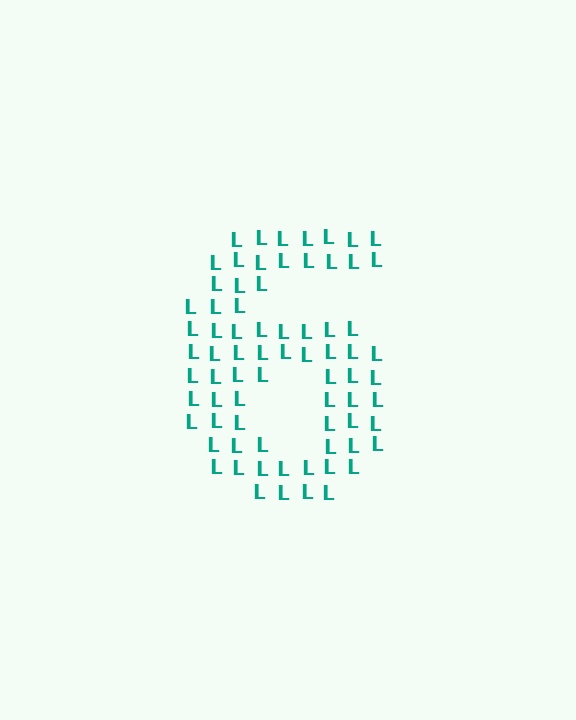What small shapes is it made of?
It is made of small letter L's.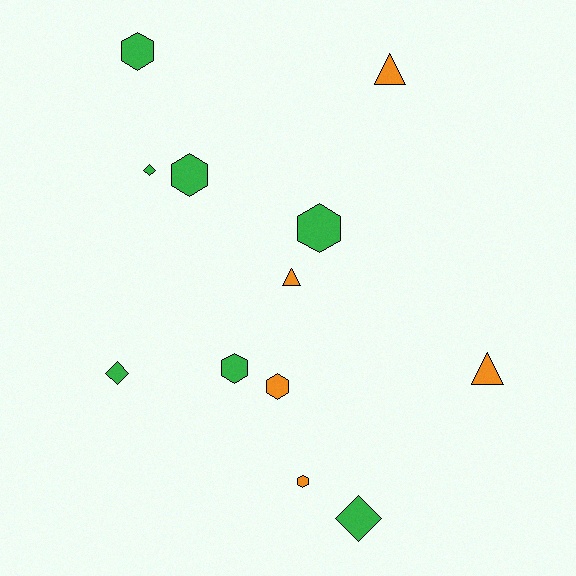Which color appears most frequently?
Green, with 7 objects.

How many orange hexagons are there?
There are 2 orange hexagons.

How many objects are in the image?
There are 12 objects.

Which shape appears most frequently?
Hexagon, with 6 objects.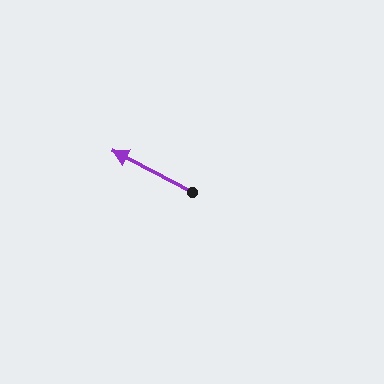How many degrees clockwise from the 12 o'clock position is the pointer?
Approximately 298 degrees.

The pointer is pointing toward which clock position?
Roughly 10 o'clock.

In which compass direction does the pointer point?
Northwest.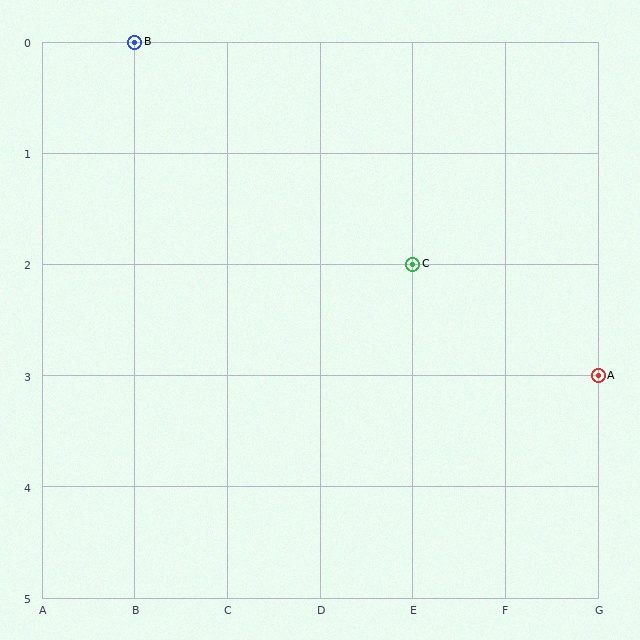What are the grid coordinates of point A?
Point A is at grid coordinates (G, 3).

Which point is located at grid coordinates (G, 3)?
Point A is at (G, 3).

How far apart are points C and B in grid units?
Points C and B are 3 columns and 2 rows apart (about 3.6 grid units diagonally).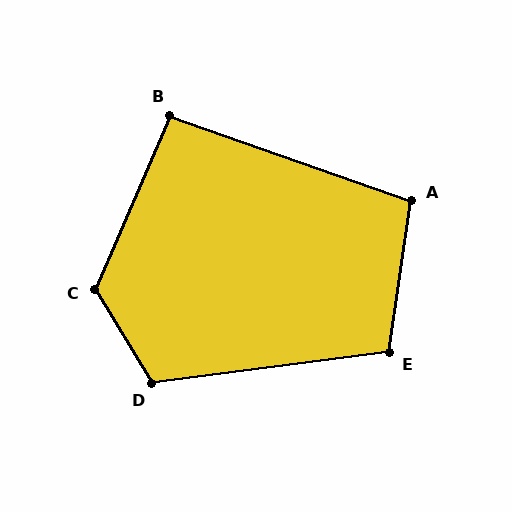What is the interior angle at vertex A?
Approximately 101 degrees (obtuse).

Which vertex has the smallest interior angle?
B, at approximately 94 degrees.